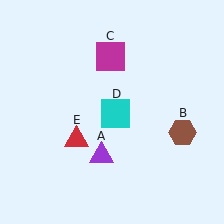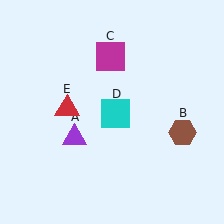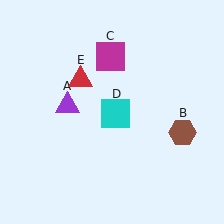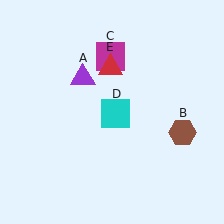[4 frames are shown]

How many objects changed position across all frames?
2 objects changed position: purple triangle (object A), red triangle (object E).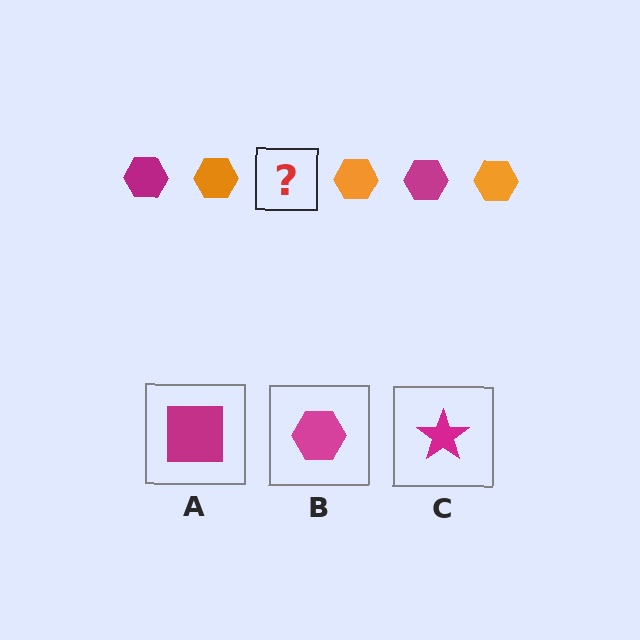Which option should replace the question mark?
Option B.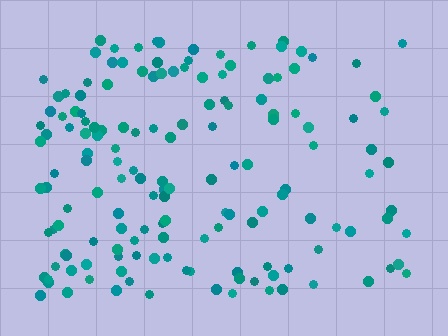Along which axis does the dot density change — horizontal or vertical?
Horizontal.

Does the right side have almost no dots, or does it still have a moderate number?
Still a moderate number, just noticeably fewer than the left.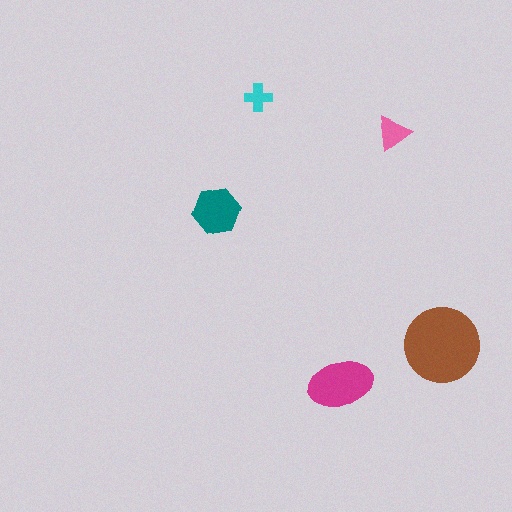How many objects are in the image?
There are 5 objects in the image.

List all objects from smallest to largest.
The cyan cross, the pink triangle, the teal hexagon, the magenta ellipse, the brown circle.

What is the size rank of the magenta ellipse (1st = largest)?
2nd.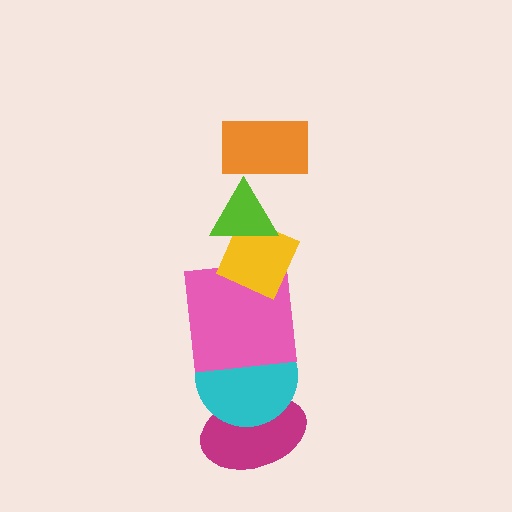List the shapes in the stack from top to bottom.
From top to bottom: the orange rectangle, the lime triangle, the yellow diamond, the pink square, the cyan circle, the magenta ellipse.